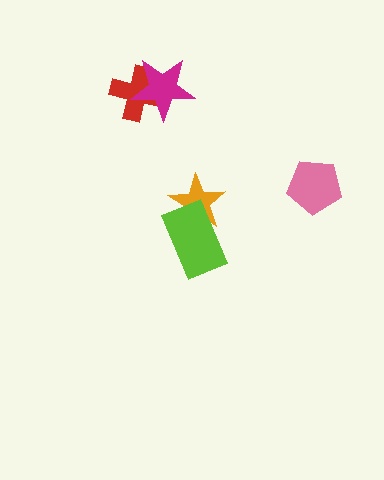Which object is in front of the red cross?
The magenta star is in front of the red cross.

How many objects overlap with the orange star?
1 object overlaps with the orange star.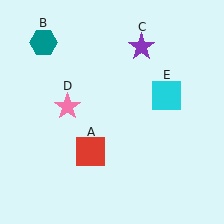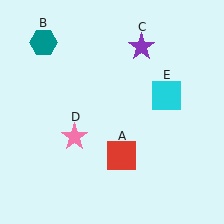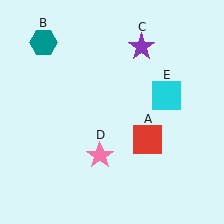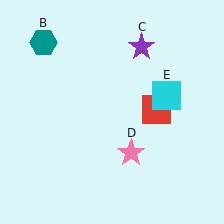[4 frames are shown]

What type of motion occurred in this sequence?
The red square (object A), pink star (object D) rotated counterclockwise around the center of the scene.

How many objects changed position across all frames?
2 objects changed position: red square (object A), pink star (object D).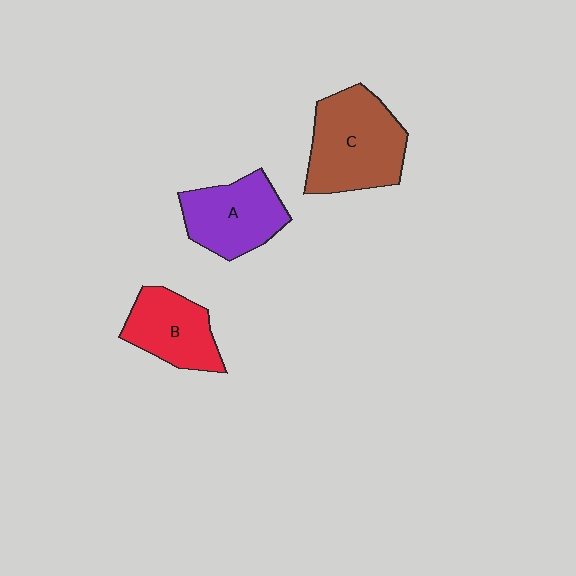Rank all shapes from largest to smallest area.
From largest to smallest: C (brown), A (purple), B (red).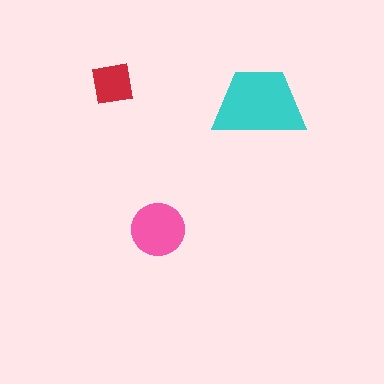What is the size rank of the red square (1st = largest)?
3rd.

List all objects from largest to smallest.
The cyan trapezoid, the pink circle, the red square.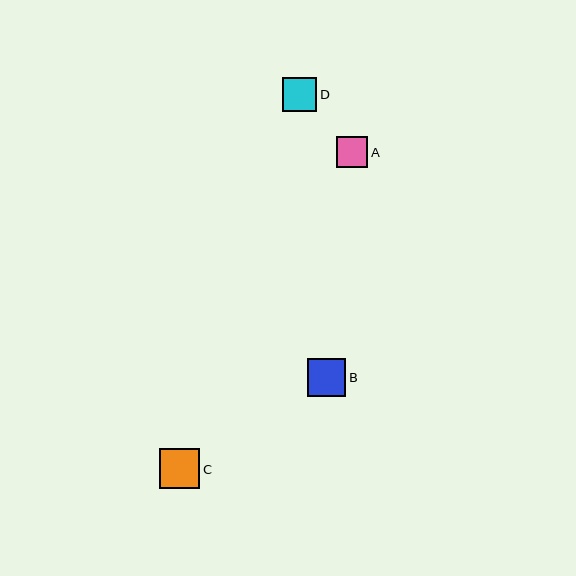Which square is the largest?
Square C is the largest with a size of approximately 40 pixels.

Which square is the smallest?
Square A is the smallest with a size of approximately 31 pixels.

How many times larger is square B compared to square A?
Square B is approximately 1.2 times the size of square A.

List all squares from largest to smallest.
From largest to smallest: C, B, D, A.